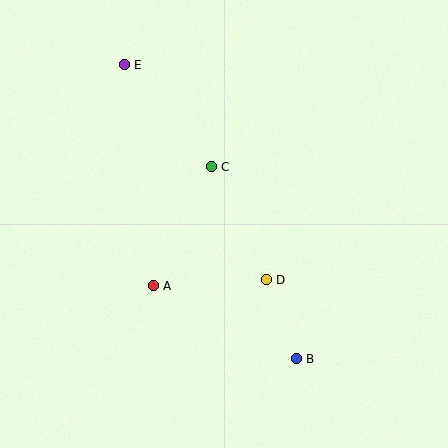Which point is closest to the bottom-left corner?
Point A is closest to the bottom-left corner.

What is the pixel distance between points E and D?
The distance between E and D is 257 pixels.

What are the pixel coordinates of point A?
Point A is at (153, 286).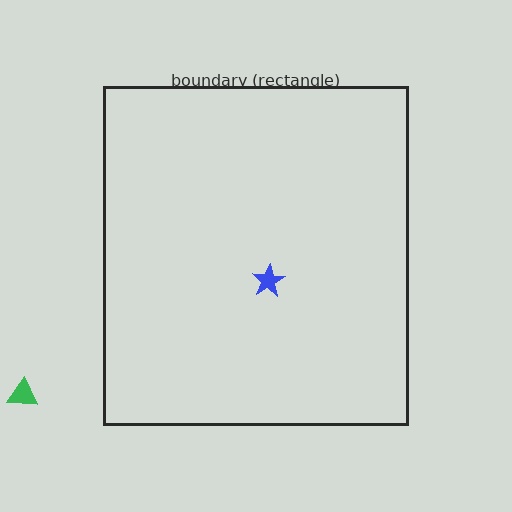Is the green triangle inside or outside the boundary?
Outside.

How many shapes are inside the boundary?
1 inside, 1 outside.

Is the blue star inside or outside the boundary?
Inside.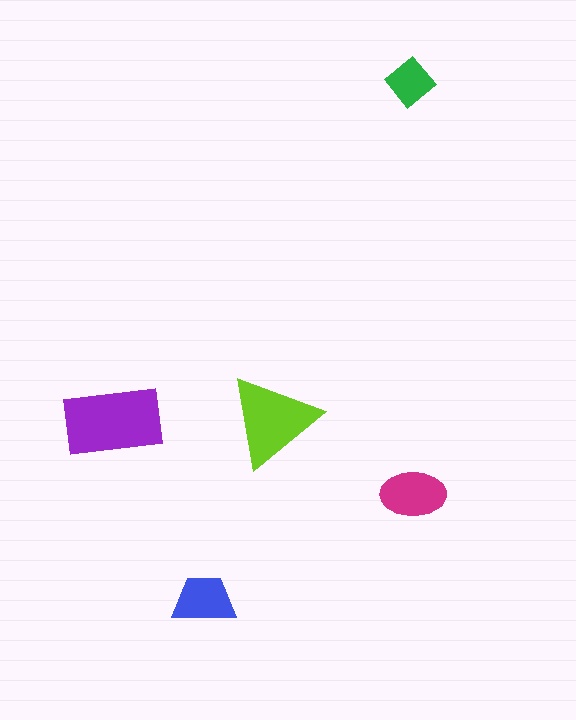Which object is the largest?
The purple rectangle.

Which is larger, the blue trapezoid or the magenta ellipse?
The magenta ellipse.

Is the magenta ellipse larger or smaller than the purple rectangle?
Smaller.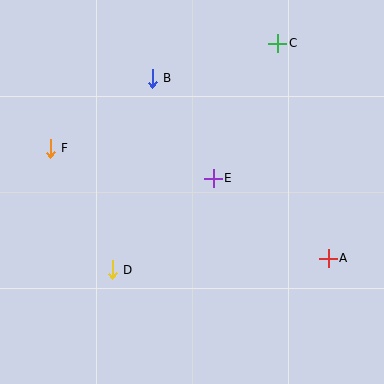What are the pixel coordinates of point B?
Point B is at (152, 78).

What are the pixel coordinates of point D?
Point D is at (112, 270).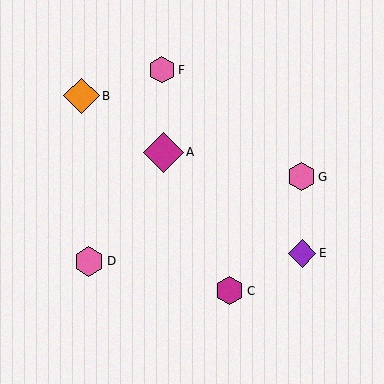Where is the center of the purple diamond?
The center of the purple diamond is at (302, 253).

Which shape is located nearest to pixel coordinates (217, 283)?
The magenta hexagon (labeled C) at (230, 291) is nearest to that location.